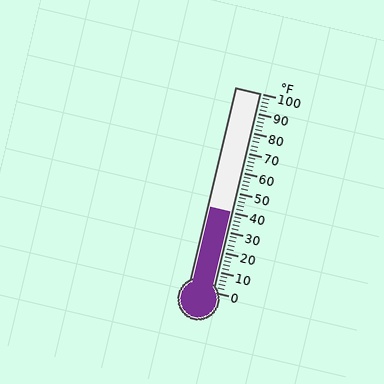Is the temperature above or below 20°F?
The temperature is above 20°F.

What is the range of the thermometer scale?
The thermometer scale ranges from 0°F to 100°F.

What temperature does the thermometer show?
The thermometer shows approximately 40°F.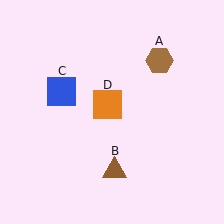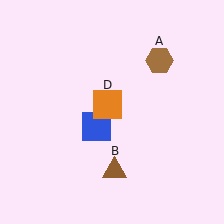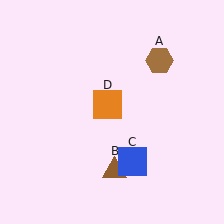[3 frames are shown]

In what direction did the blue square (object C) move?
The blue square (object C) moved down and to the right.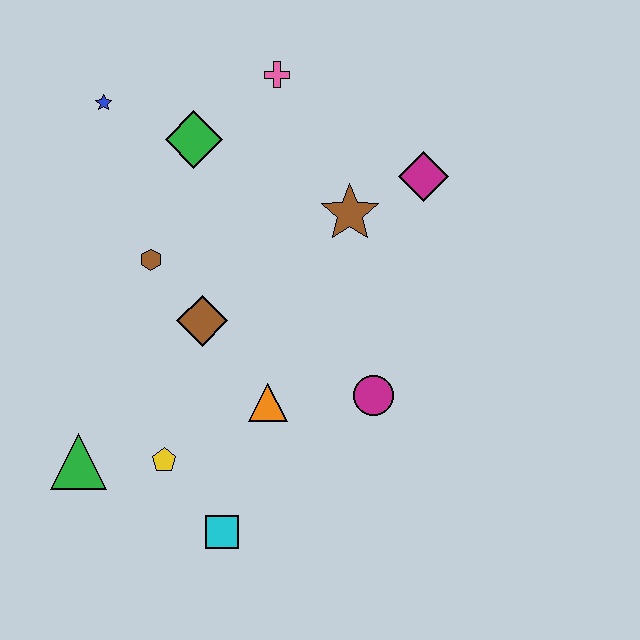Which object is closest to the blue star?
The green diamond is closest to the blue star.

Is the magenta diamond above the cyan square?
Yes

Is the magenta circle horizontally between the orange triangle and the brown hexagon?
No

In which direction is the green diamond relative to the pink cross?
The green diamond is to the left of the pink cross.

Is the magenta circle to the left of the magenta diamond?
Yes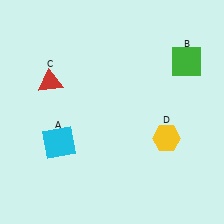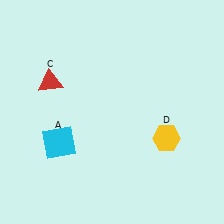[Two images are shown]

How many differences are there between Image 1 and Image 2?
There is 1 difference between the two images.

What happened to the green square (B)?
The green square (B) was removed in Image 2. It was in the top-right area of Image 1.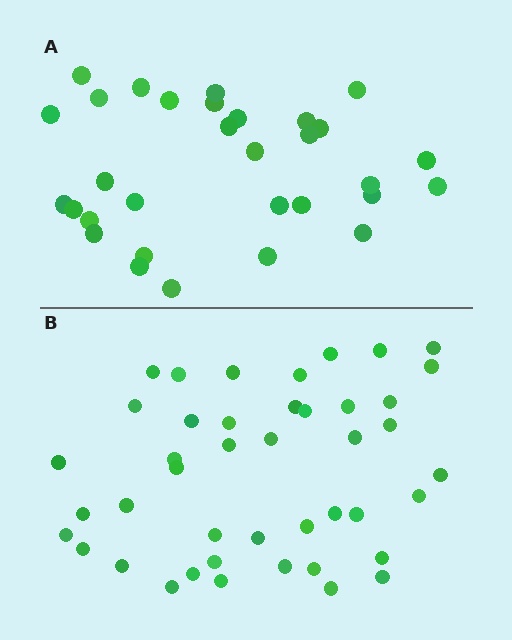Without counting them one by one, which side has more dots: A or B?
Region B (the bottom region) has more dots.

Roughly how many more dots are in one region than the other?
Region B has roughly 12 or so more dots than region A.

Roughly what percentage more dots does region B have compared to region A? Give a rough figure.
About 40% more.